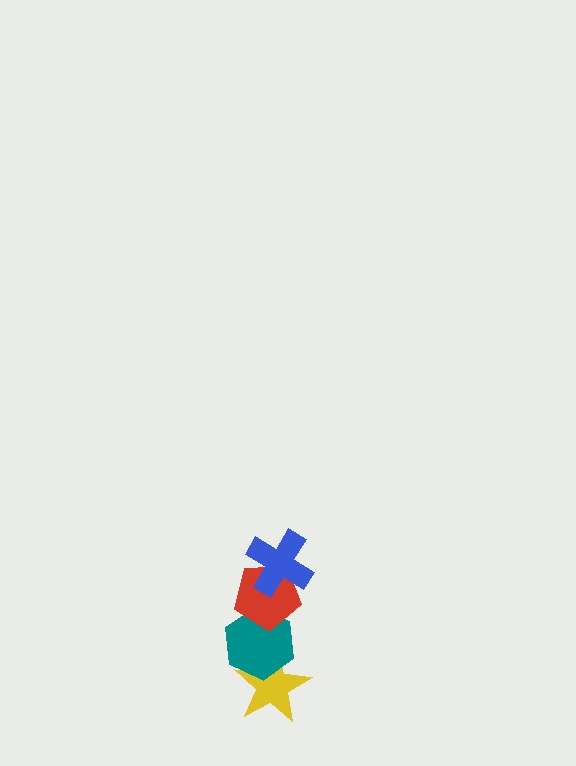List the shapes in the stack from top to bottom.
From top to bottom: the blue cross, the red pentagon, the teal hexagon, the yellow star.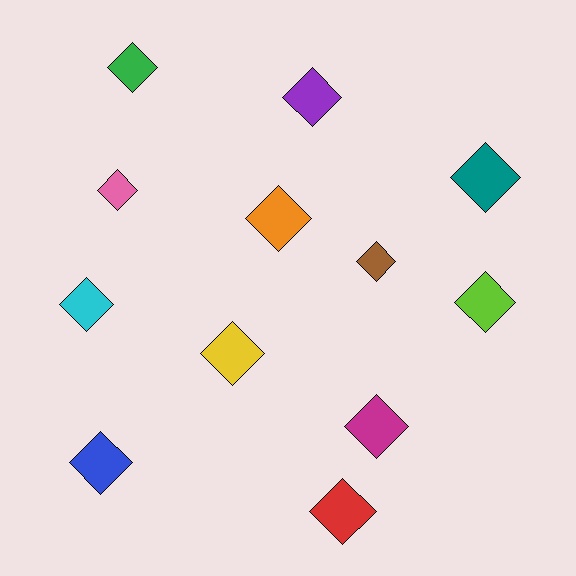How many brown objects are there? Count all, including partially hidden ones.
There is 1 brown object.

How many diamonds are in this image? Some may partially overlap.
There are 12 diamonds.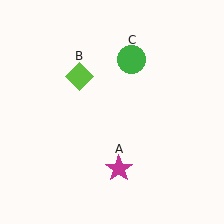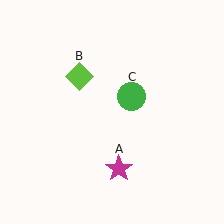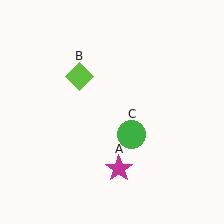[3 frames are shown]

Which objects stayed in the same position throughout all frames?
Magenta star (object A) and lime diamond (object B) remained stationary.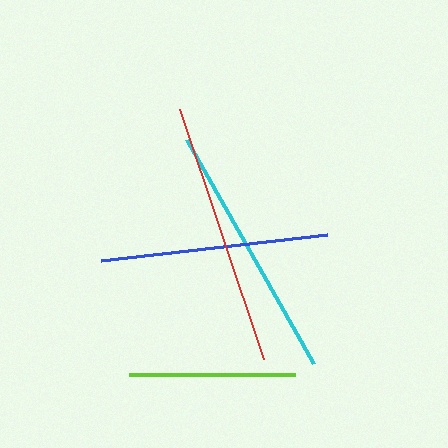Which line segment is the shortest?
The lime line is the shortest at approximately 167 pixels.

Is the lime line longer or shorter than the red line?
The red line is longer than the lime line.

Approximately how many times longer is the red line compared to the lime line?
The red line is approximately 1.6 times the length of the lime line.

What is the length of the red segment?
The red segment is approximately 264 pixels long.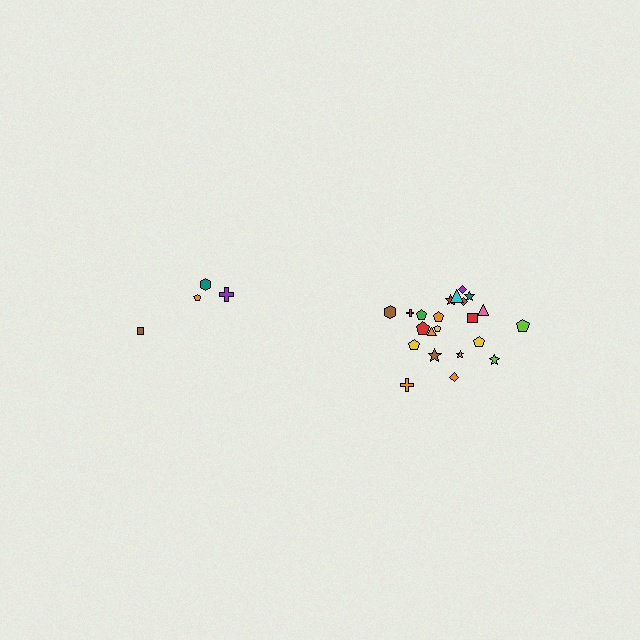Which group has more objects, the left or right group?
The right group.